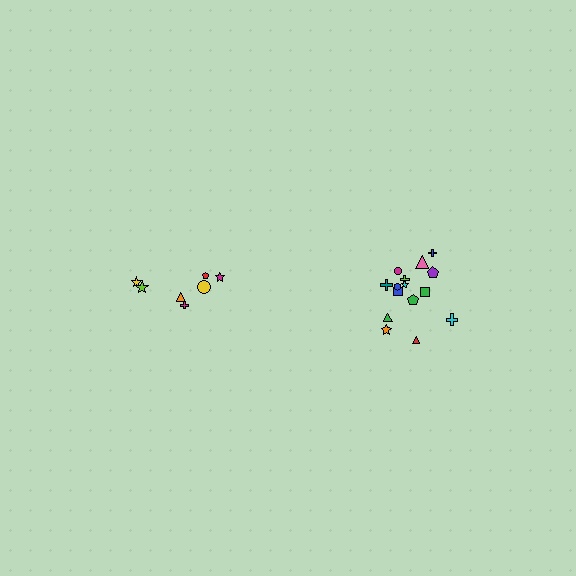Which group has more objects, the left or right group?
The right group.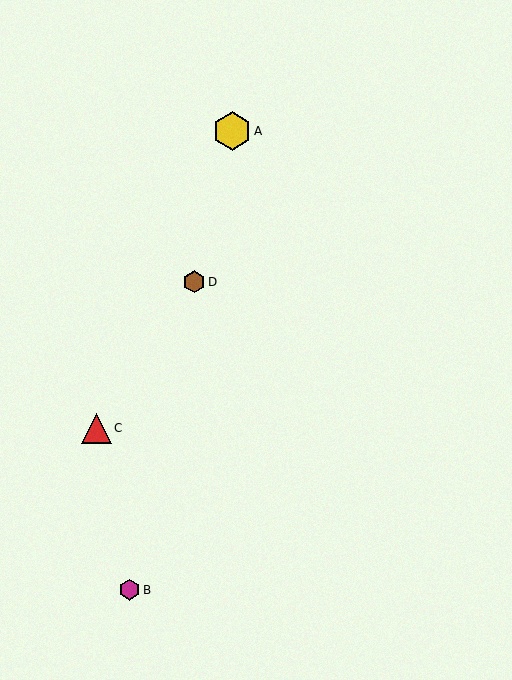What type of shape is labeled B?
Shape B is a magenta hexagon.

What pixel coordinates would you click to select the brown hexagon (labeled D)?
Click at (194, 282) to select the brown hexagon D.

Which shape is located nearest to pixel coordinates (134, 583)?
The magenta hexagon (labeled B) at (130, 590) is nearest to that location.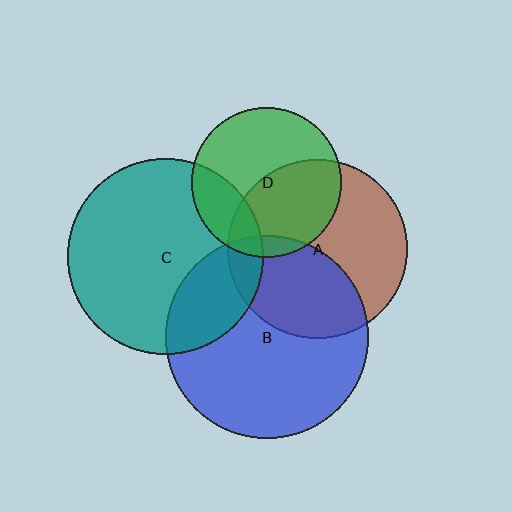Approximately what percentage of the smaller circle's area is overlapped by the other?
Approximately 25%.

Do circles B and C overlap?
Yes.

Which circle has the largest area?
Circle B (blue).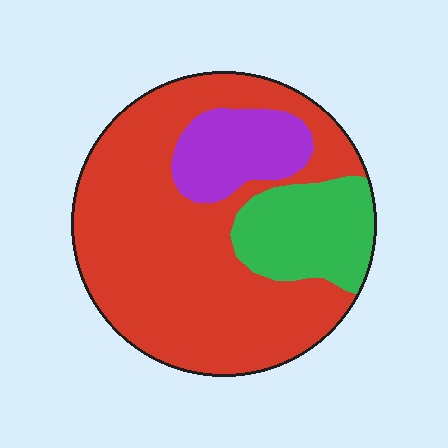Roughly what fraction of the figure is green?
Green covers around 20% of the figure.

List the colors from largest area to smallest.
From largest to smallest: red, green, purple.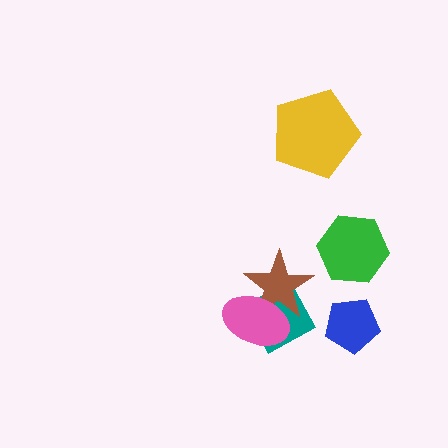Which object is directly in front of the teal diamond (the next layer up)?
The brown star is directly in front of the teal diamond.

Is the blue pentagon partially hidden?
No, no other shape covers it.